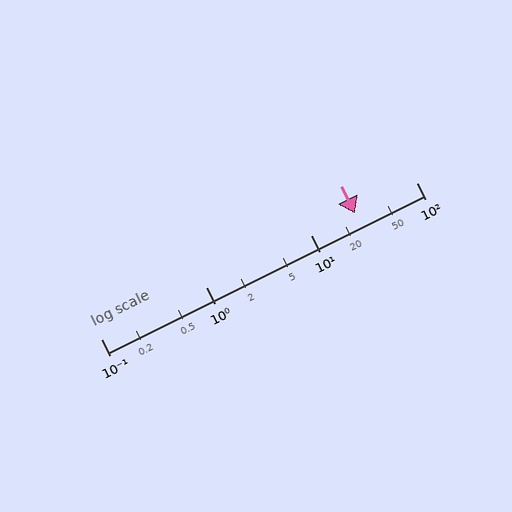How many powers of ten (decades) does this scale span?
The scale spans 3 decades, from 0.1 to 100.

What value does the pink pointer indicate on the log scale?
The pointer indicates approximately 26.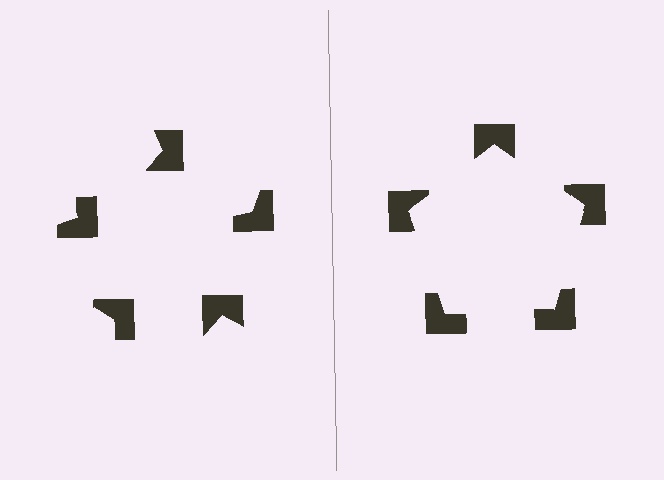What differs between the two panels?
The notched squares are positioned identically on both sides; only the wedge orientations differ. On the right they align to a pentagon; on the left they are misaligned.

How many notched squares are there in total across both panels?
10 — 5 on each side.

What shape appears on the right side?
An illusory pentagon.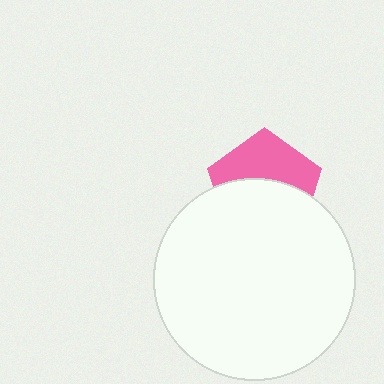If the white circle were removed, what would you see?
You would see the complete pink pentagon.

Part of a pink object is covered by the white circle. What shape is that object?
It is a pentagon.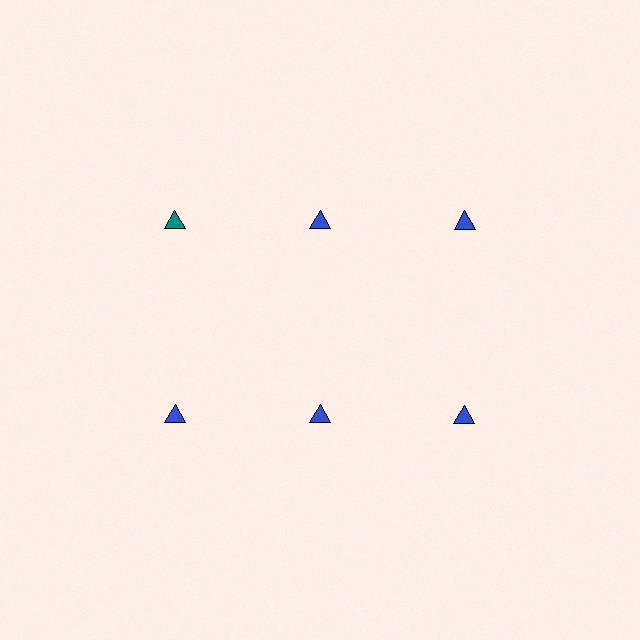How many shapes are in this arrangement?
There are 6 shapes arranged in a grid pattern.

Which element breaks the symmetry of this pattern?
The teal triangle in the top row, leftmost column breaks the symmetry. All other shapes are blue triangles.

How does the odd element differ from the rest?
It has a different color: teal instead of blue.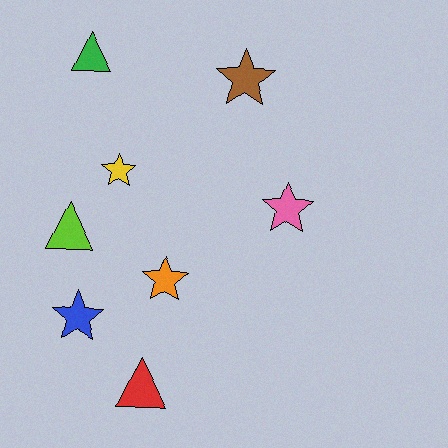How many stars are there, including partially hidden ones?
There are 5 stars.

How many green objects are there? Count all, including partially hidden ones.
There is 1 green object.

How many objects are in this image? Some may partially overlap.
There are 8 objects.